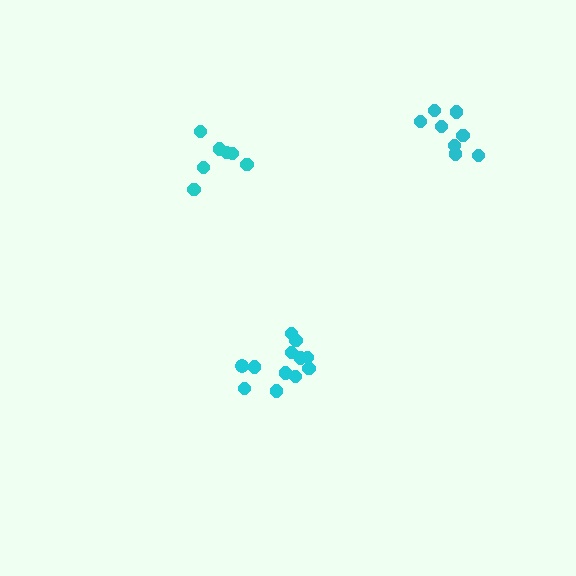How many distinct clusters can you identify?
There are 3 distinct clusters.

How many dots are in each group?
Group 1: 8 dots, Group 2: 7 dots, Group 3: 12 dots (27 total).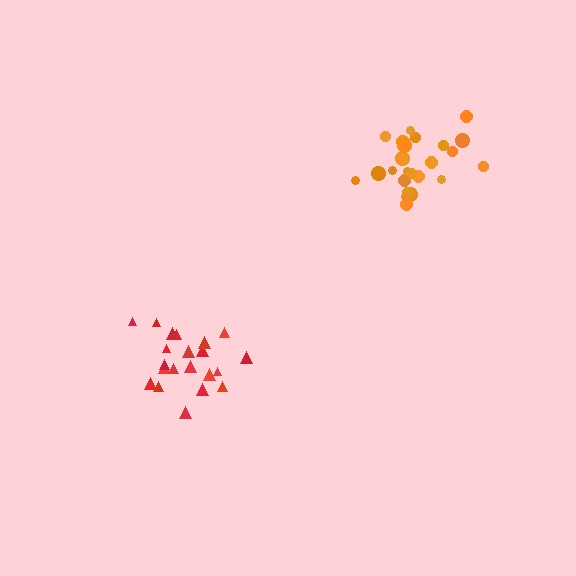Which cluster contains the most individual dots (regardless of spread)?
Orange (27).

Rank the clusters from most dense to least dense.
orange, red.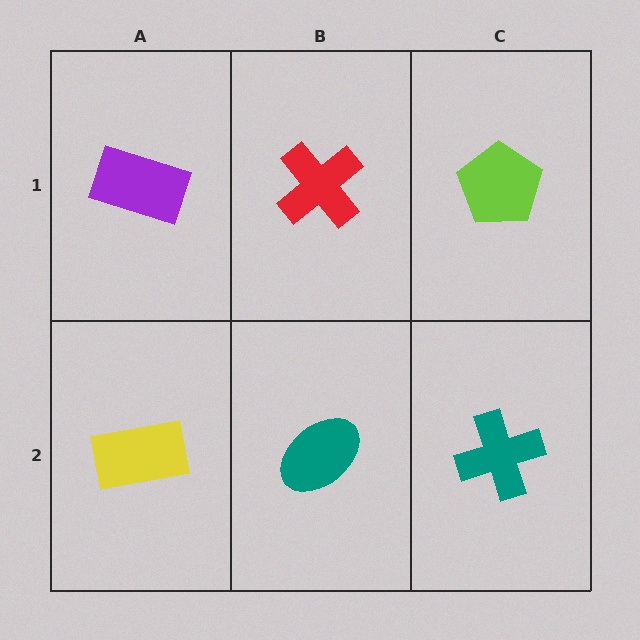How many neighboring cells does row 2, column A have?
2.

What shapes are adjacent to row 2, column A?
A purple rectangle (row 1, column A), a teal ellipse (row 2, column B).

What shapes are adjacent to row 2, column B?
A red cross (row 1, column B), a yellow rectangle (row 2, column A), a teal cross (row 2, column C).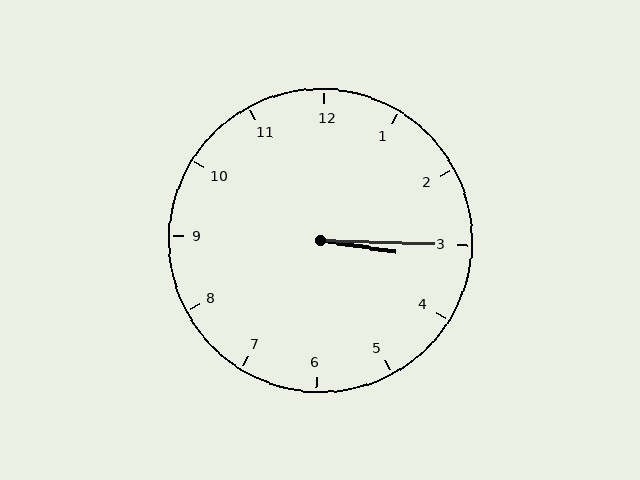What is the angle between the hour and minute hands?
Approximately 8 degrees.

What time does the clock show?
3:15.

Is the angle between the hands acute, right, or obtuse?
It is acute.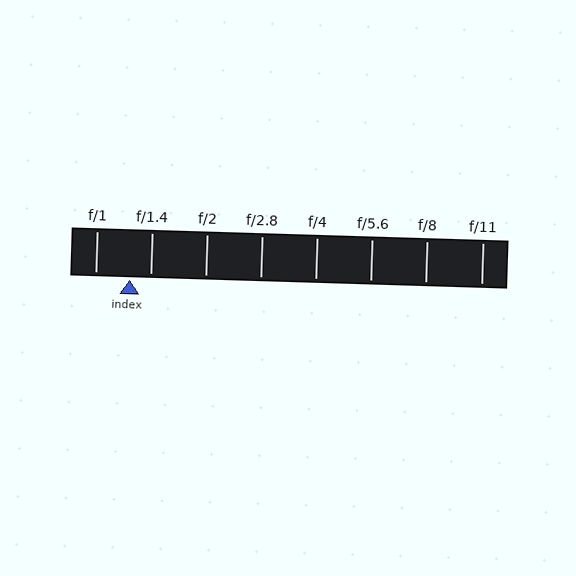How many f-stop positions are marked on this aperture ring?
There are 8 f-stop positions marked.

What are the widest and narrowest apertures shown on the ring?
The widest aperture shown is f/1 and the narrowest is f/11.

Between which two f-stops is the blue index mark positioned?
The index mark is between f/1 and f/1.4.